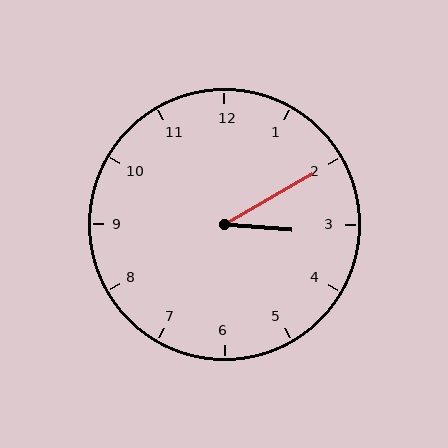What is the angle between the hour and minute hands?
Approximately 35 degrees.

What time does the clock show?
3:10.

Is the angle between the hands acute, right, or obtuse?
It is acute.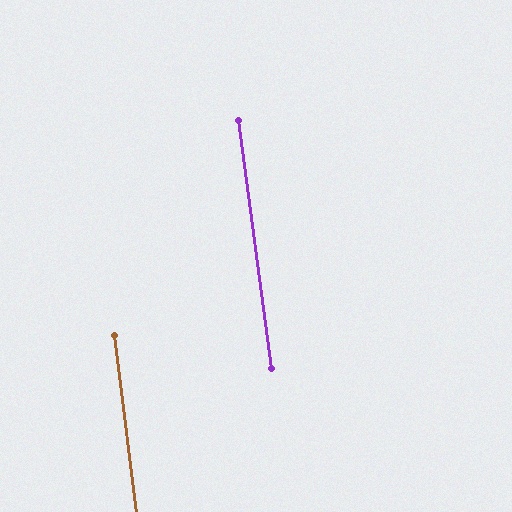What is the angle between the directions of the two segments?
Approximately 1 degree.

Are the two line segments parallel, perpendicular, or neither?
Parallel — their directions differ by only 0.6°.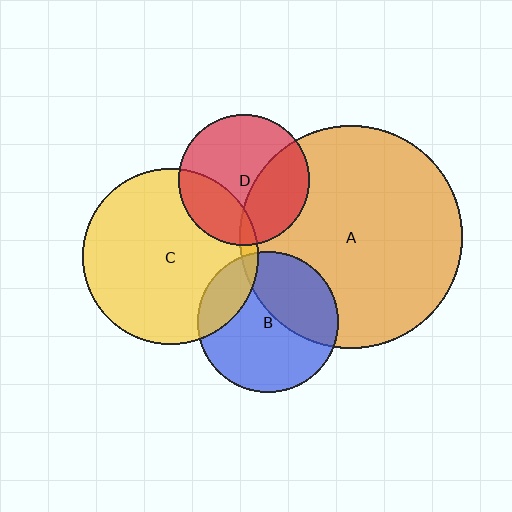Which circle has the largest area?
Circle A (orange).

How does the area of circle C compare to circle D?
Approximately 1.8 times.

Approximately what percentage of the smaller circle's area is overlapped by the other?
Approximately 25%.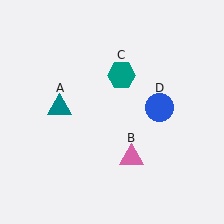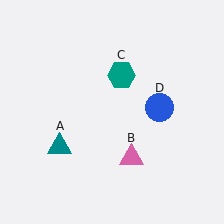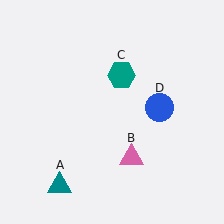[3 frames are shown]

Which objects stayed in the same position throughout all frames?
Pink triangle (object B) and teal hexagon (object C) and blue circle (object D) remained stationary.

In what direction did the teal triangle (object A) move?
The teal triangle (object A) moved down.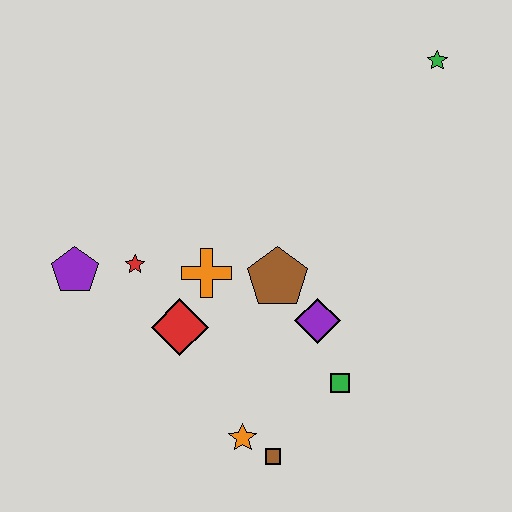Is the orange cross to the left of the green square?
Yes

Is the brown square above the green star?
No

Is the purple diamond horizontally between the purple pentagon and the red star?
No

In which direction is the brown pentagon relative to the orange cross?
The brown pentagon is to the right of the orange cross.